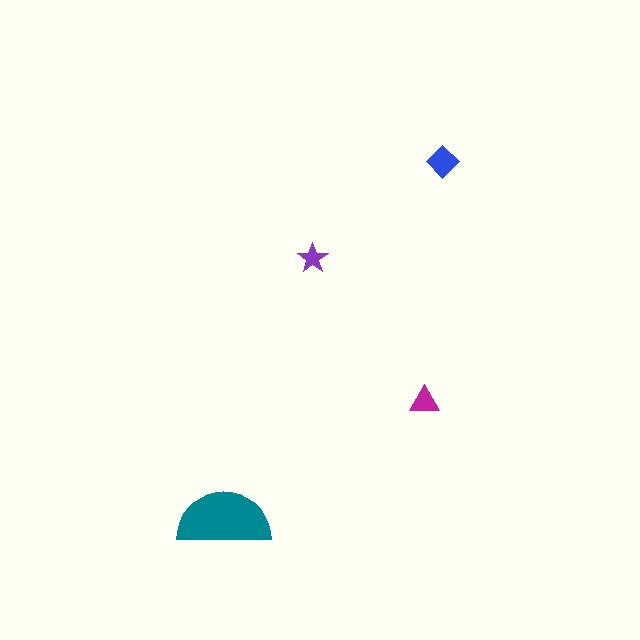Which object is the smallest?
The purple star.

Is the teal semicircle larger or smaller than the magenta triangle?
Larger.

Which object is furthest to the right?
The blue diamond is rightmost.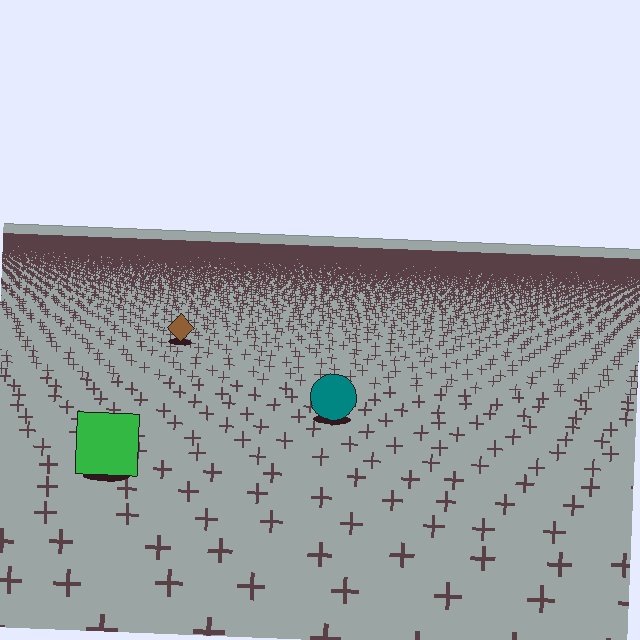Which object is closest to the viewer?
The green square is closest. The texture marks near it are larger and more spread out.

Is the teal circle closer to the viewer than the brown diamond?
Yes. The teal circle is closer — you can tell from the texture gradient: the ground texture is coarser near it.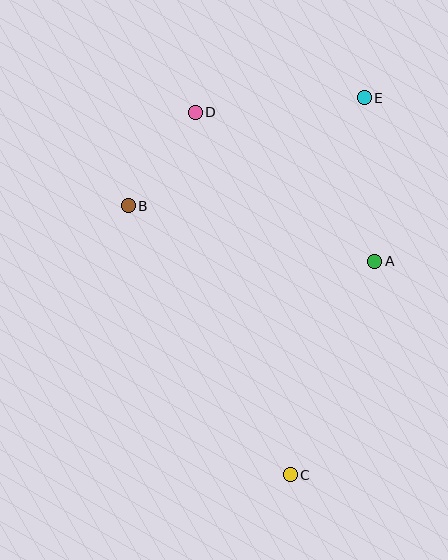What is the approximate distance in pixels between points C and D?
The distance between C and D is approximately 375 pixels.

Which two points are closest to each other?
Points B and D are closest to each other.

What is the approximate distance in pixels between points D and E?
The distance between D and E is approximately 170 pixels.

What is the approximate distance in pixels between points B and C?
The distance between B and C is approximately 314 pixels.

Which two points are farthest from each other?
Points C and E are farthest from each other.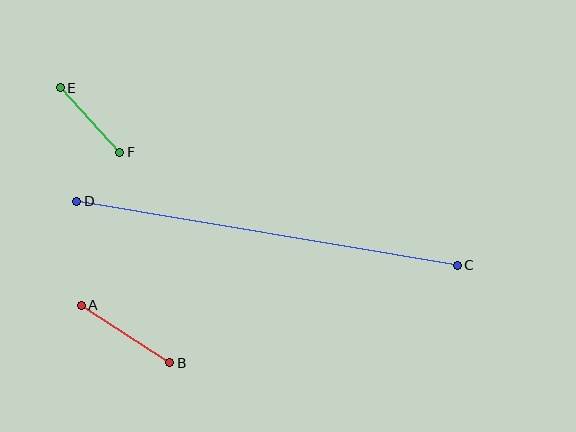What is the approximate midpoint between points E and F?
The midpoint is at approximately (90, 120) pixels.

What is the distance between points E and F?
The distance is approximately 88 pixels.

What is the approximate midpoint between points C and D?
The midpoint is at approximately (267, 233) pixels.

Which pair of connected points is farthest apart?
Points C and D are farthest apart.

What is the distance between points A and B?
The distance is approximately 105 pixels.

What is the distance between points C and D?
The distance is approximately 386 pixels.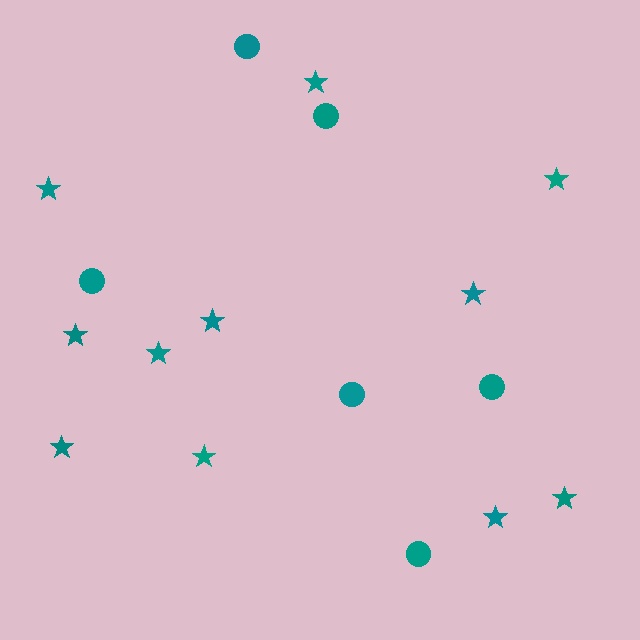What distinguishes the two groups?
There are 2 groups: one group of circles (6) and one group of stars (11).